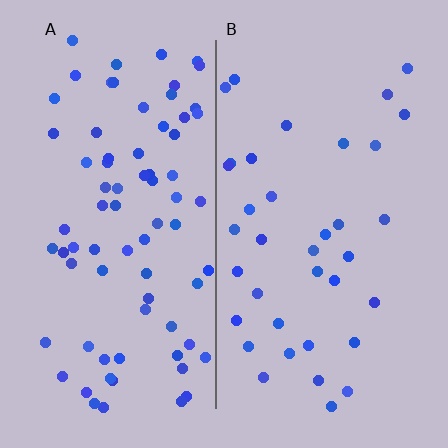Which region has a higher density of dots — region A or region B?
A (the left).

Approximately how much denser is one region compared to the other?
Approximately 2.1× — region A over region B.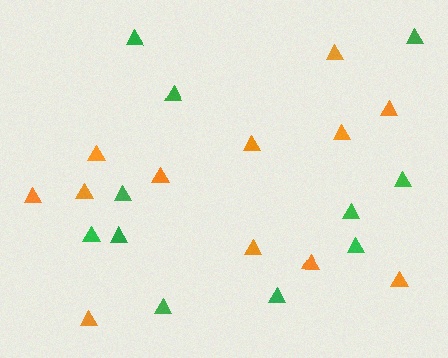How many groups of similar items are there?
There are 2 groups: one group of orange triangles (12) and one group of green triangles (11).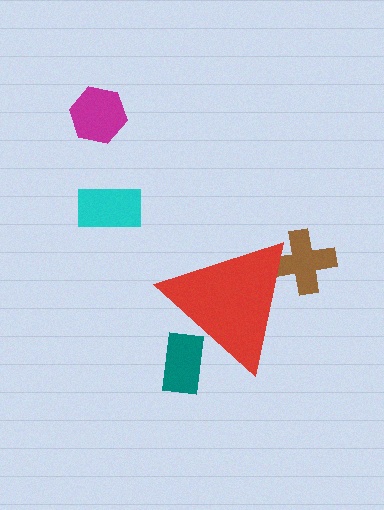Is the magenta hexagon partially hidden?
No, the magenta hexagon is fully visible.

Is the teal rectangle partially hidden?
Yes, the teal rectangle is partially hidden behind the red triangle.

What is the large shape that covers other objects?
A red triangle.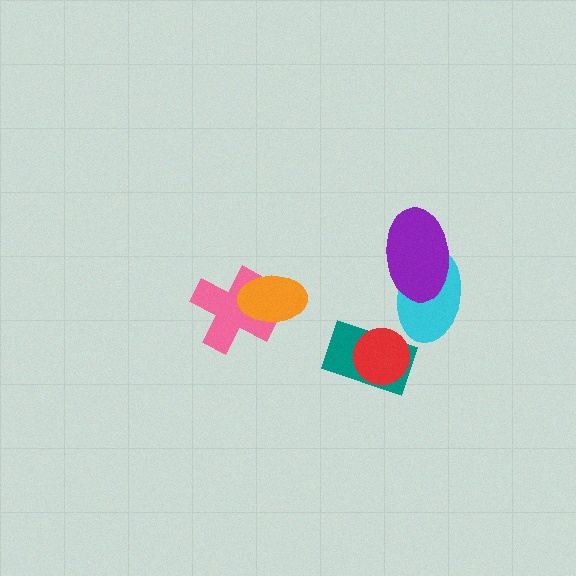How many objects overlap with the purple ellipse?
1 object overlaps with the purple ellipse.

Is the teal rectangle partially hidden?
Yes, it is partially covered by another shape.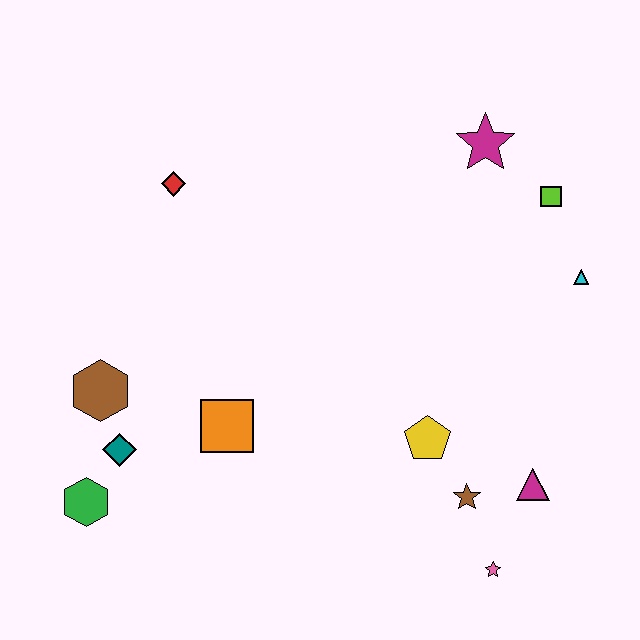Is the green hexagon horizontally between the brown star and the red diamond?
No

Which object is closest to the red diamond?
The brown hexagon is closest to the red diamond.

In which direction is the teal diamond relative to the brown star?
The teal diamond is to the left of the brown star.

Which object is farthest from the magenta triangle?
The red diamond is farthest from the magenta triangle.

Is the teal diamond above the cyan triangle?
No